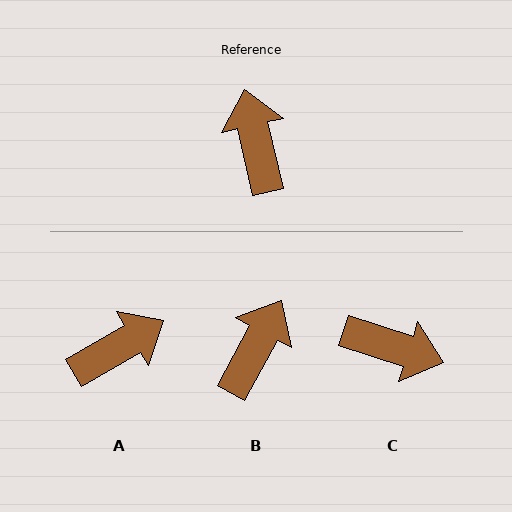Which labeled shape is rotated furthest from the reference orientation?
C, about 120 degrees away.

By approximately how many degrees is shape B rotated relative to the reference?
Approximately 41 degrees clockwise.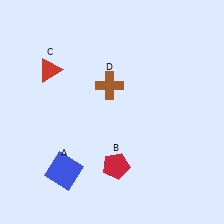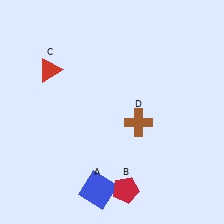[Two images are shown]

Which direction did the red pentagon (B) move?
The red pentagon (B) moved down.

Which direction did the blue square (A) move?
The blue square (A) moved right.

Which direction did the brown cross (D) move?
The brown cross (D) moved down.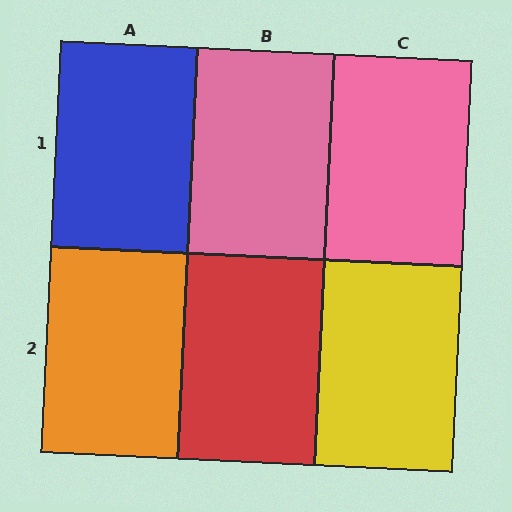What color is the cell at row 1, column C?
Pink.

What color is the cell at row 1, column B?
Pink.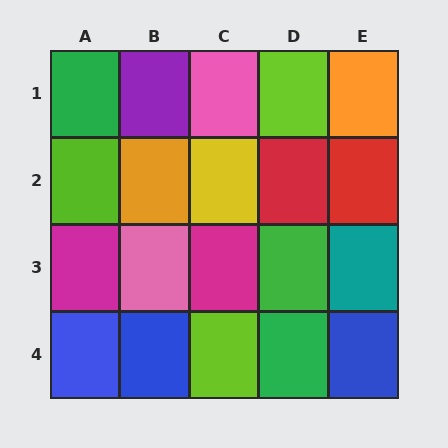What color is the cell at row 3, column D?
Green.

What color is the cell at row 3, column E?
Teal.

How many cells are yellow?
1 cell is yellow.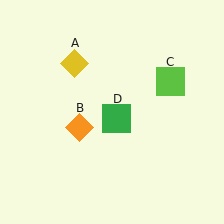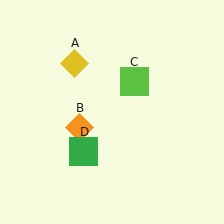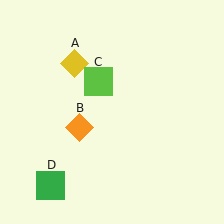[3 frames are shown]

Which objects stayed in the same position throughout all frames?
Yellow diamond (object A) and orange diamond (object B) remained stationary.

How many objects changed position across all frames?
2 objects changed position: lime square (object C), green square (object D).